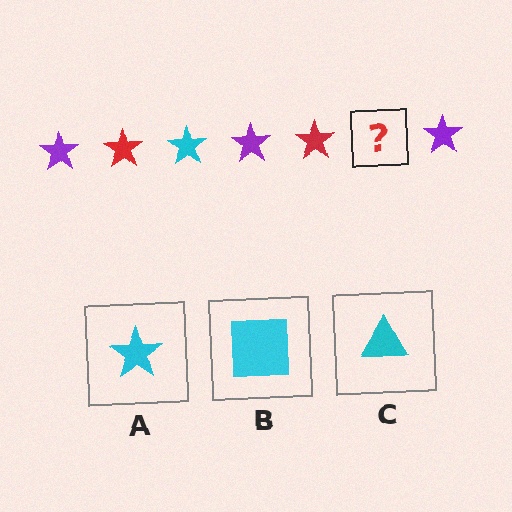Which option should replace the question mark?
Option A.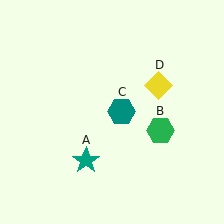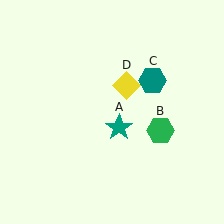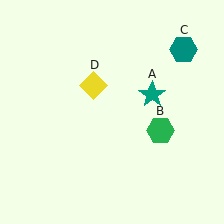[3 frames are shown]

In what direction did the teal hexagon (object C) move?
The teal hexagon (object C) moved up and to the right.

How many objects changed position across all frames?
3 objects changed position: teal star (object A), teal hexagon (object C), yellow diamond (object D).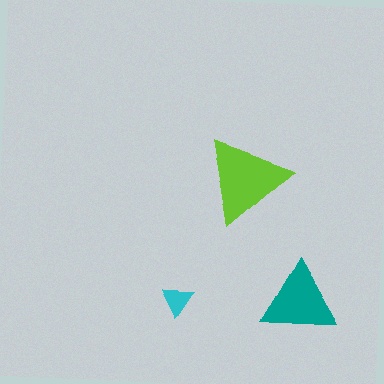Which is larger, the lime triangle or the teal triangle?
The lime one.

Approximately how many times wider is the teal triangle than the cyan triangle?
About 2.5 times wider.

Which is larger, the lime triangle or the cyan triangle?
The lime one.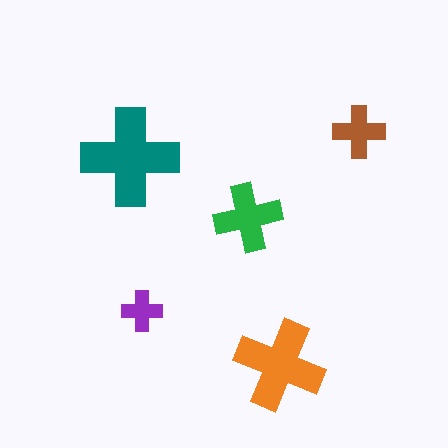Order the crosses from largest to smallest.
the teal one, the orange one, the green one, the brown one, the purple one.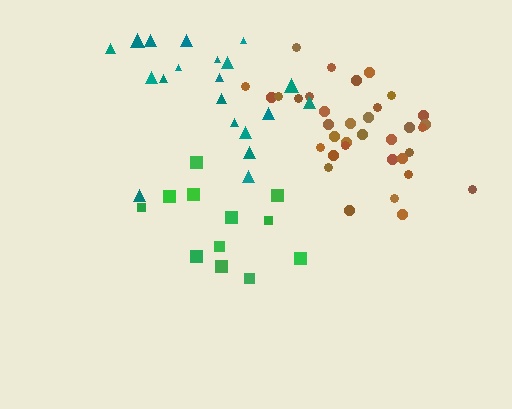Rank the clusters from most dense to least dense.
brown, green, teal.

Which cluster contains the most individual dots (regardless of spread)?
Brown (35).